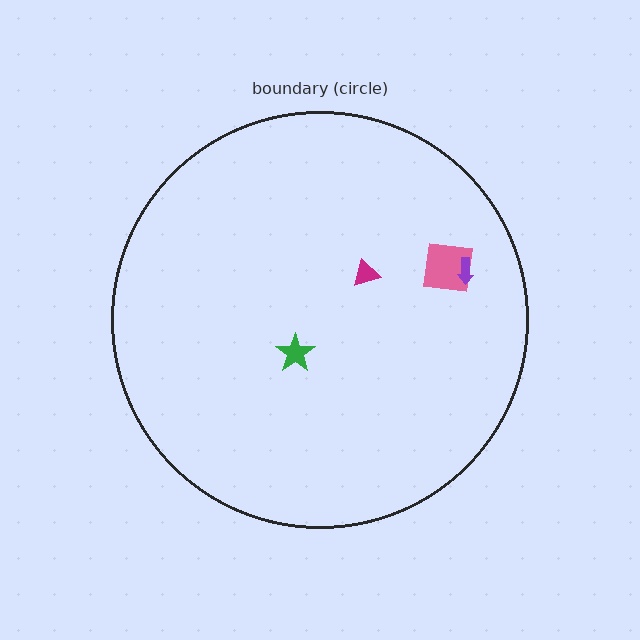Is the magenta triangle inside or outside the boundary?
Inside.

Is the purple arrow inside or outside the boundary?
Inside.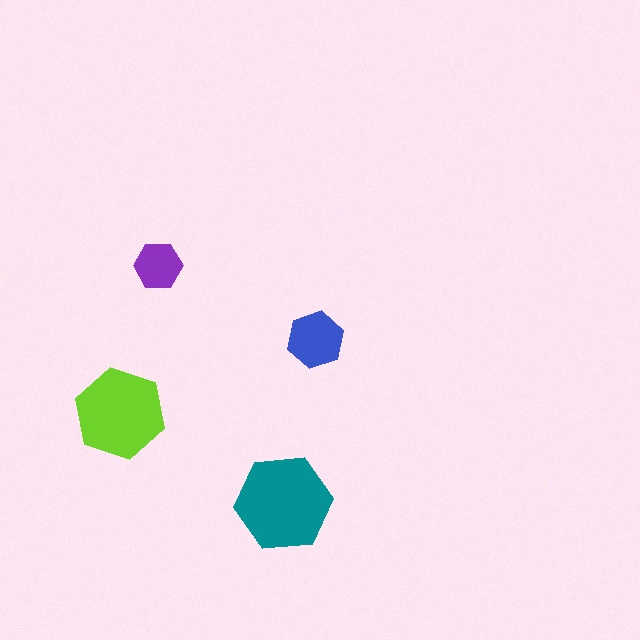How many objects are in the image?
There are 4 objects in the image.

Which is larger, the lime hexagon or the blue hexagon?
The lime one.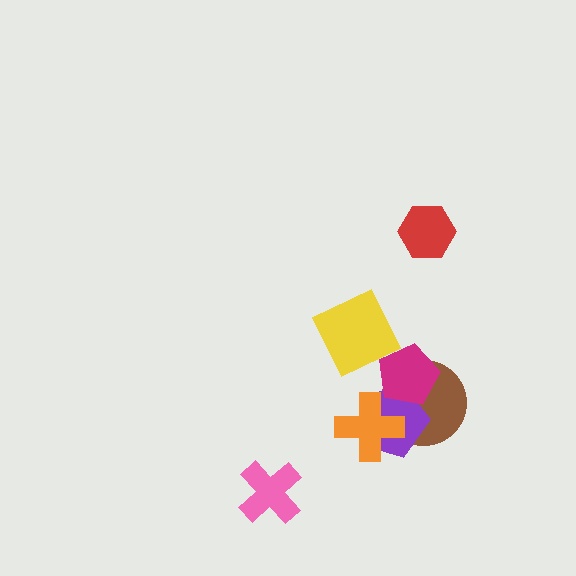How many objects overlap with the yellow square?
0 objects overlap with the yellow square.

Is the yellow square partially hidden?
No, no other shape covers it.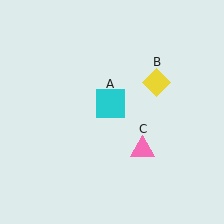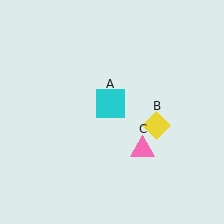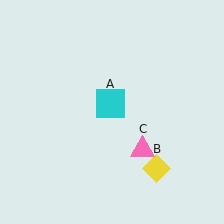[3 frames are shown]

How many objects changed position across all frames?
1 object changed position: yellow diamond (object B).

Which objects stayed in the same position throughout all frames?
Cyan square (object A) and pink triangle (object C) remained stationary.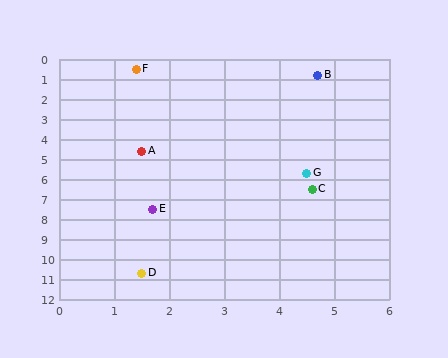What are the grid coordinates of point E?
Point E is at approximately (1.7, 7.5).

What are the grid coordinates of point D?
Point D is at approximately (1.5, 10.7).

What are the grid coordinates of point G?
Point G is at approximately (4.5, 5.7).